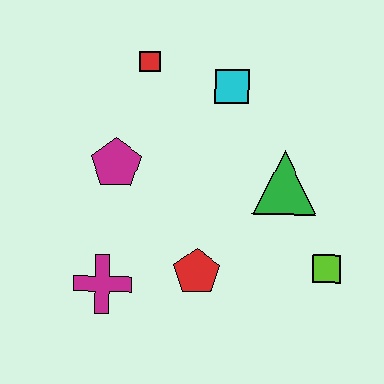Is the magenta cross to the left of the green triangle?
Yes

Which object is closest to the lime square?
The green triangle is closest to the lime square.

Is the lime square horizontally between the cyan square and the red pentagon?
No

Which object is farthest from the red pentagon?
The red square is farthest from the red pentagon.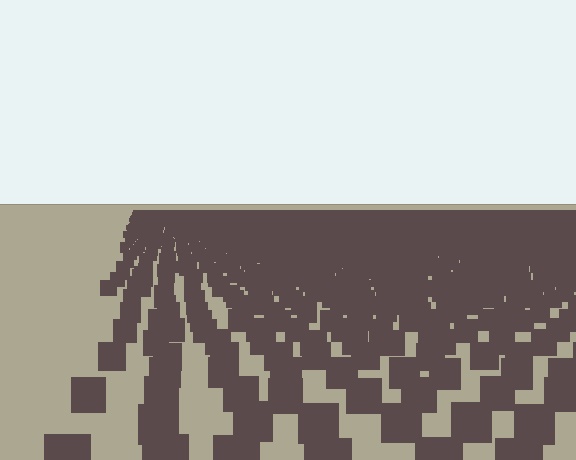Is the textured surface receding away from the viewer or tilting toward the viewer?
The surface is receding away from the viewer. Texture elements get smaller and denser toward the top.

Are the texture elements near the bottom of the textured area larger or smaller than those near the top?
Larger. Near the bottom, elements are closer to the viewer and appear at a bigger on-screen size.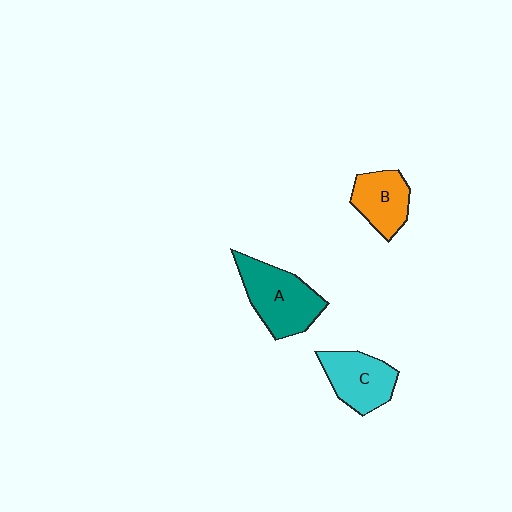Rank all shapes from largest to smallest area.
From largest to smallest: A (teal), C (cyan), B (orange).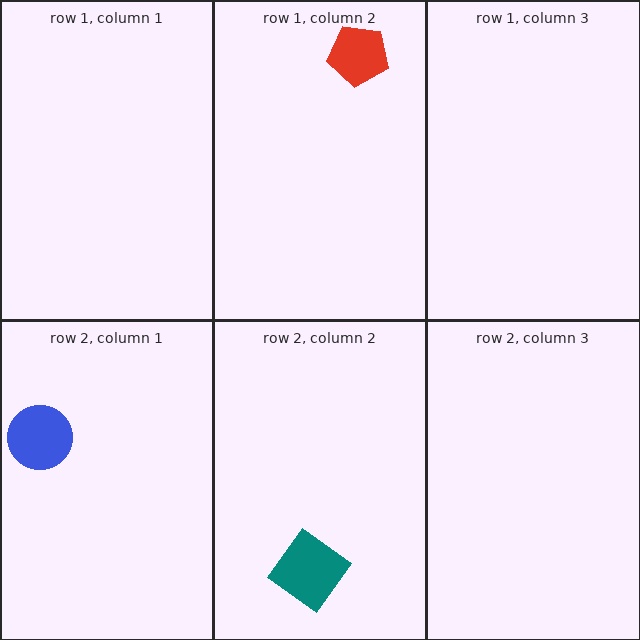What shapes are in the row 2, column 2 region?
The teal diamond.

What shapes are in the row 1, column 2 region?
The red pentagon.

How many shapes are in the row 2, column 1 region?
1.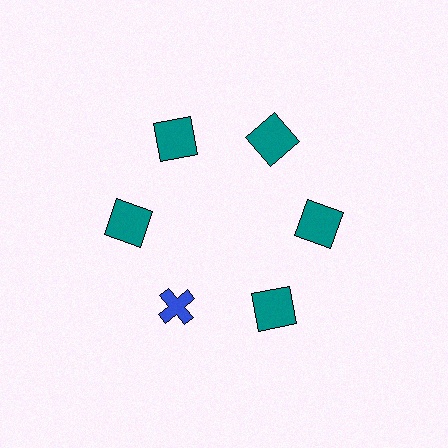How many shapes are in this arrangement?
There are 6 shapes arranged in a ring pattern.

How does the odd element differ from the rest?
It differs in both color (blue instead of teal) and shape (cross instead of square).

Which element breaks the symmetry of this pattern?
The blue cross at roughly the 7 o'clock position breaks the symmetry. All other shapes are teal squares.